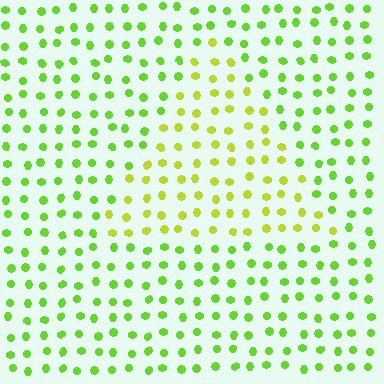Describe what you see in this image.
The image is filled with small lime elements in a uniform arrangement. A triangle-shaped region is visible where the elements are tinted to a slightly different hue, forming a subtle color boundary.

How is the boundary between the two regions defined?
The boundary is defined purely by a slight shift in hue (about 31 degrees). Spacing, size, and orientation are identical on both sides.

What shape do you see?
I see a triangle.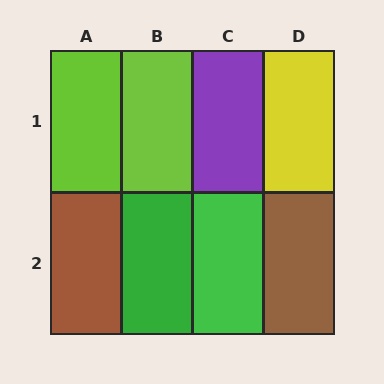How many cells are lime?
2 cells are lime.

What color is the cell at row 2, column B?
Green.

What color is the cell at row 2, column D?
Brown.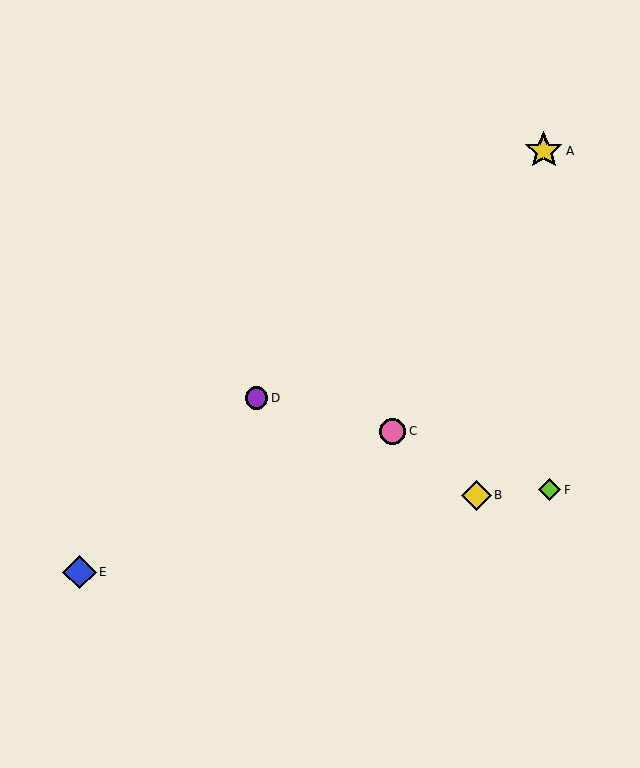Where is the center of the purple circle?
The center of the purple circle is at (256, 398).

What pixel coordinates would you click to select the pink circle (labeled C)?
Click at (392, 431) to select the pink circle C.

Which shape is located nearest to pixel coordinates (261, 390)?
The purple circle (labeled D) at (256, 398) is nearest to that location.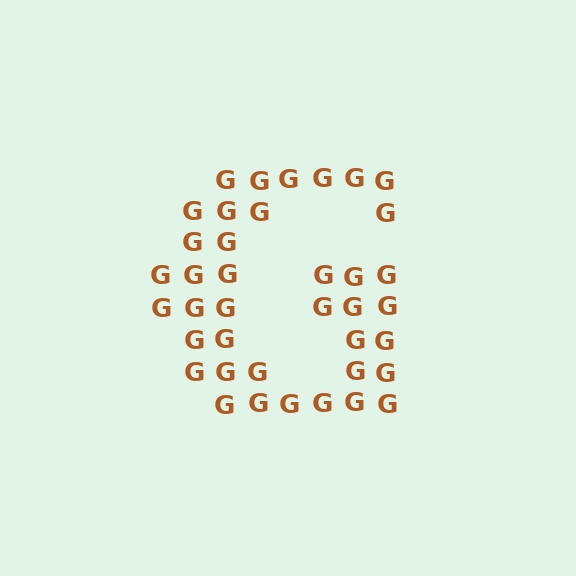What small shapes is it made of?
It is made of small letter G's.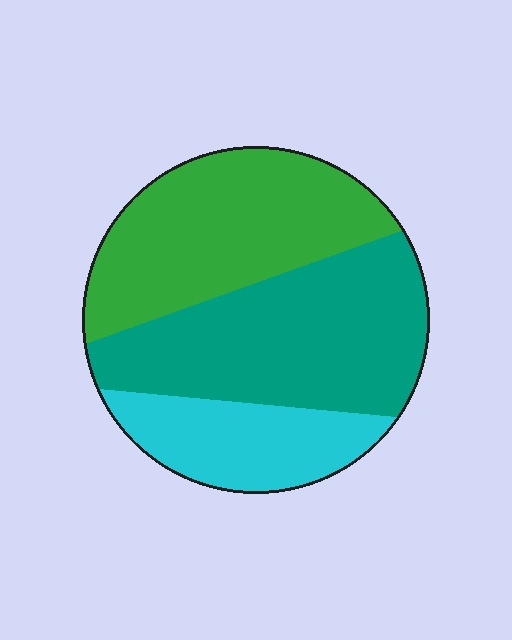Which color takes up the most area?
Teal, at roughly 40%.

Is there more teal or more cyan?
Teal.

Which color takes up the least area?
Cyan, at roughly 20%.